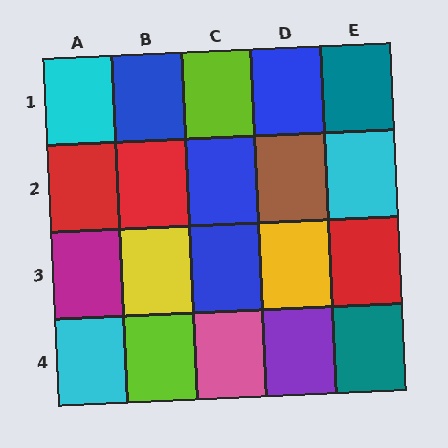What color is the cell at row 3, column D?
Yellow.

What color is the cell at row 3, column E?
Red.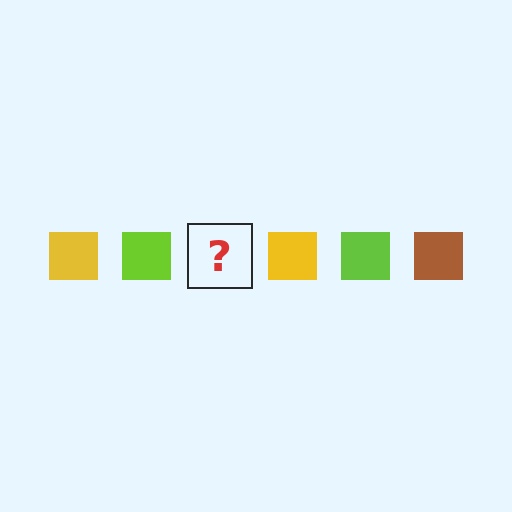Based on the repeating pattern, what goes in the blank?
The blank should be a brown square.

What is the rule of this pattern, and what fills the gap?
The rule is that the pattern cycles through yellow, lime, brown squares. The gap should be filled with a brown square.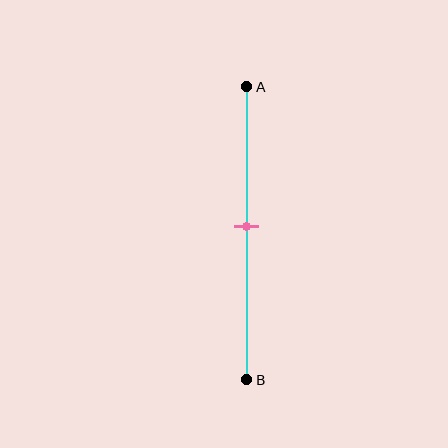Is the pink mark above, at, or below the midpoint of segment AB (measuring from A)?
The pink mark is approximately at the midpoint of segment AB.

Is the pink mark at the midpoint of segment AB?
Yes, the mark is approximately at the midpoint.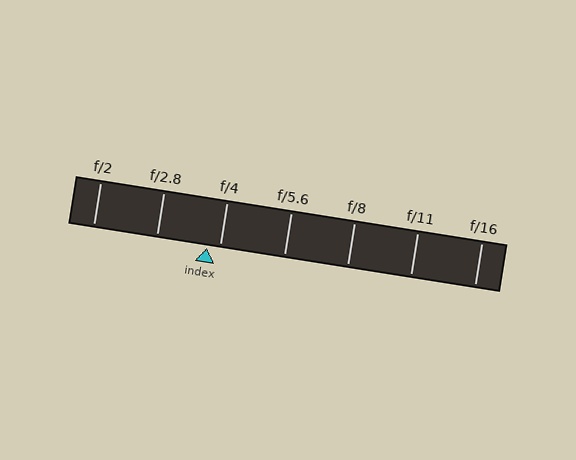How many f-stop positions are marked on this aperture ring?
There are 7 f-stop positions marked.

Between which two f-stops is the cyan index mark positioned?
The index mark is between f/2.8 and f/4.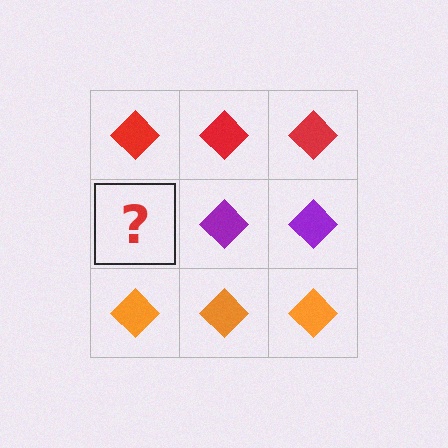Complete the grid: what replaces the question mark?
The question mark should be replaced with a purple diamond.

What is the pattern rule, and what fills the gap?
The rule is that each row has a consistent color. The gap should be filled with a purple diamond.